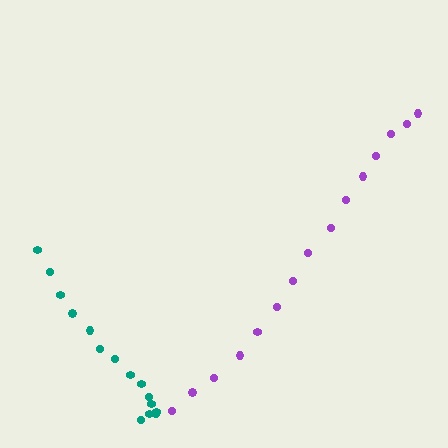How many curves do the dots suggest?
There are 2 distinct paths.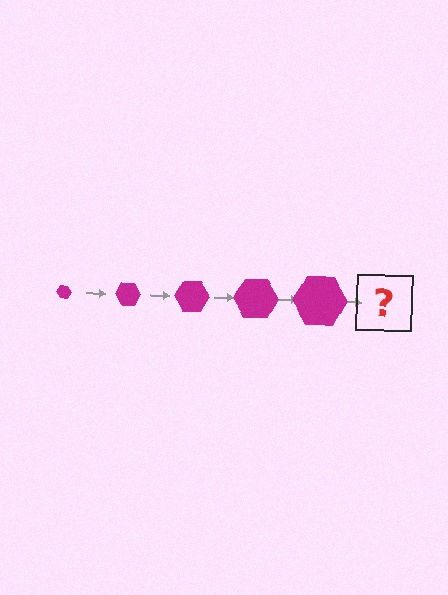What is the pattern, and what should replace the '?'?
The pattern is that the hexagon gets progressively larger each step. The '?' should be a magenta hexagon, larger than the previous one.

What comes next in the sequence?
The next element should be a magenta hexagon, larger than the previous one.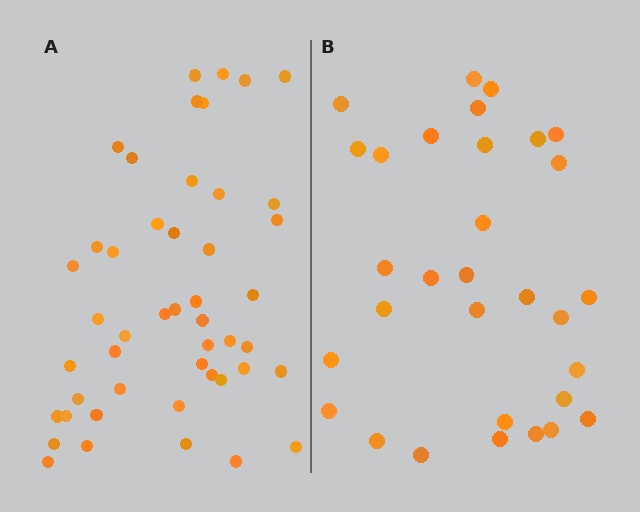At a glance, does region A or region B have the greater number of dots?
Region A (the left region) has more dots.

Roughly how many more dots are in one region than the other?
Region A has approximately 15 more dots than region B.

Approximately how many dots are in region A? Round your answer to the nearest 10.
About 50 dots. (The exact count is 47, which rounds to 50.)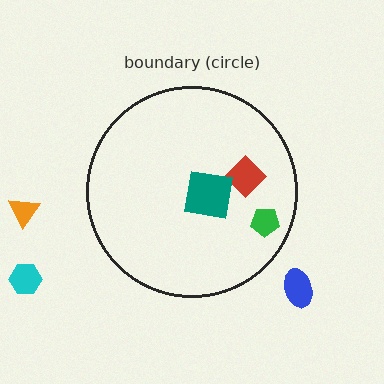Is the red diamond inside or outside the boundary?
Inside.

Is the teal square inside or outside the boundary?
Inside.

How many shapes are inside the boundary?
3 inside, 3 outside.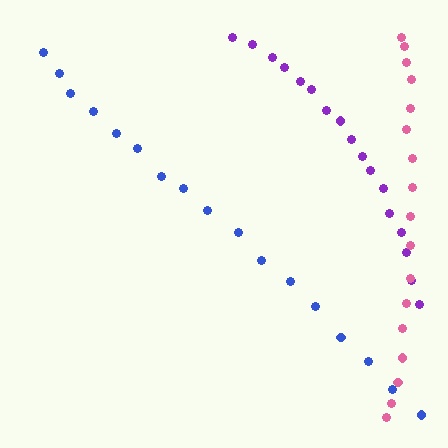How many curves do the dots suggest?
There are 3 distinct paths.